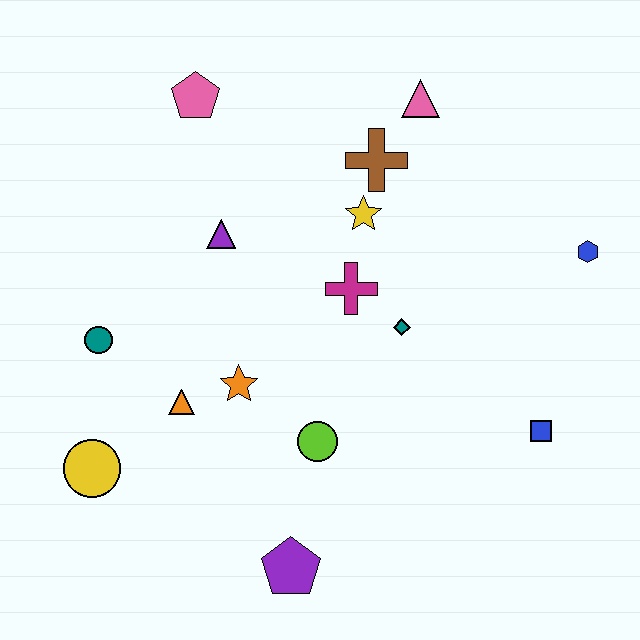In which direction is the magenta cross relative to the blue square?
The magenta cross is to the left of the blue square.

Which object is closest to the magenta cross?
The teal diamond is closest to the magenta cross.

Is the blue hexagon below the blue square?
No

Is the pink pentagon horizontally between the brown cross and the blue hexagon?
No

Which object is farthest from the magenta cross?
The yellow circle is farthest from the magenta cross.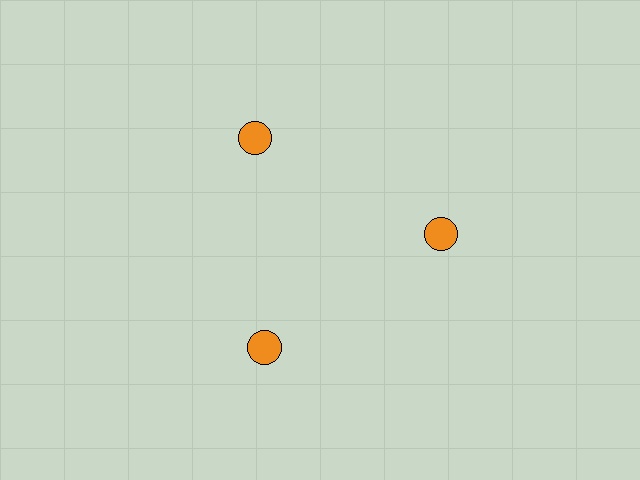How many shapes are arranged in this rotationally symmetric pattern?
There are 3 shapes, arranged in 3 groups of 1.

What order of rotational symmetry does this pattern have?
This pattern has 3-fold rotational symmetry.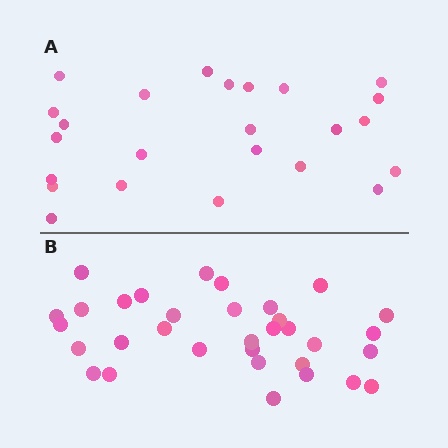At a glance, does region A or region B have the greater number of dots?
Region B (the bottom region) has more dots.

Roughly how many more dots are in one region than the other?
Region B has roughly 8 or so more dots than region A.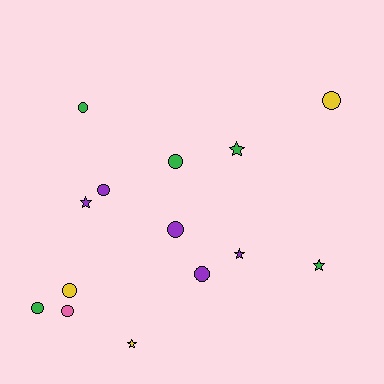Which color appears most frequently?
Purple, with 5 objects.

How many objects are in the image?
There are 14 objects.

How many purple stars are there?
There are 2 purple stars.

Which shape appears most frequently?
Circle, with 9 objects.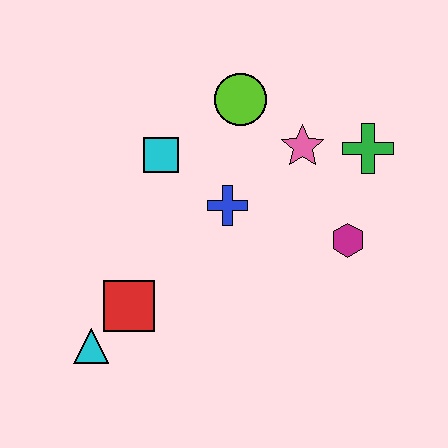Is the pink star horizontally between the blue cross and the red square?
No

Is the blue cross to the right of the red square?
Yes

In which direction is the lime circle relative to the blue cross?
The lime circle is above the blue cross.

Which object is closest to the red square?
The cyan triangle is closest to the red square.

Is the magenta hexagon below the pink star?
Yes